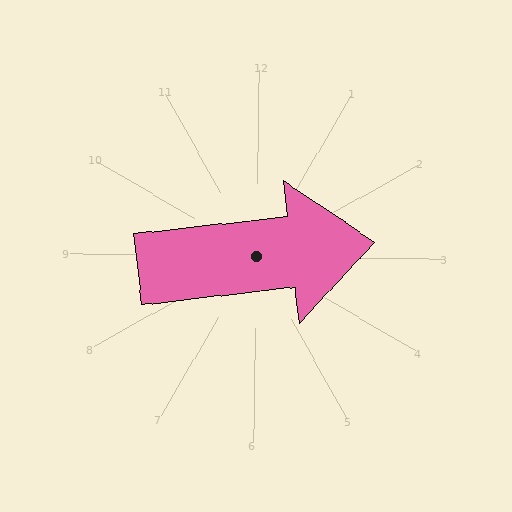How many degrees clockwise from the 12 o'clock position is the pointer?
Approximately 83 degrees.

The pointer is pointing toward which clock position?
Roughly 3 o'clock.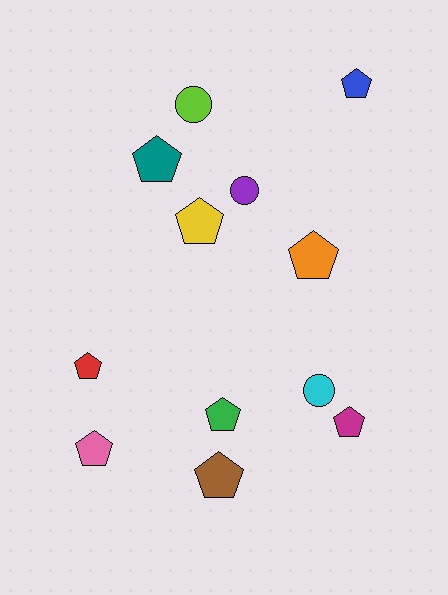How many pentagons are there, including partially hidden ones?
There are 9 pentagons.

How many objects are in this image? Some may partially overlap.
There are 12 objects.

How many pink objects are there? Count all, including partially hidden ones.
There is 1 pink object.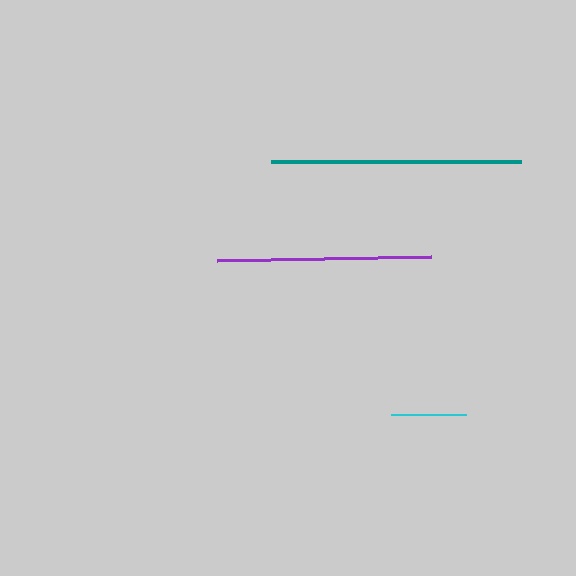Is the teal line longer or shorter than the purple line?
The teal line is longer than the purple line.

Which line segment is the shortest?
The cyan line is the shortest at approximately 75 pixels.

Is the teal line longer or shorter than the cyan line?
The teal line is longer than the cyan line.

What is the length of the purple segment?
The purple segment is approximately 214 pixels long.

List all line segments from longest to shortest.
From longest to shortest: teal, purple, cyan.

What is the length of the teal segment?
The teal segment is approximately 250 pixels long.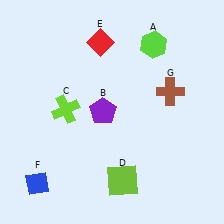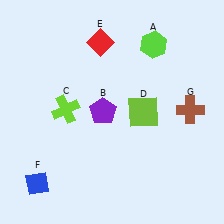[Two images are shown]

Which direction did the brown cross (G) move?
The brown cross (G) moved right.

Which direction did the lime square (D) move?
The lime square (D) moved up.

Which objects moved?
The objects that moved are: the lime square (D), the brown cross (G).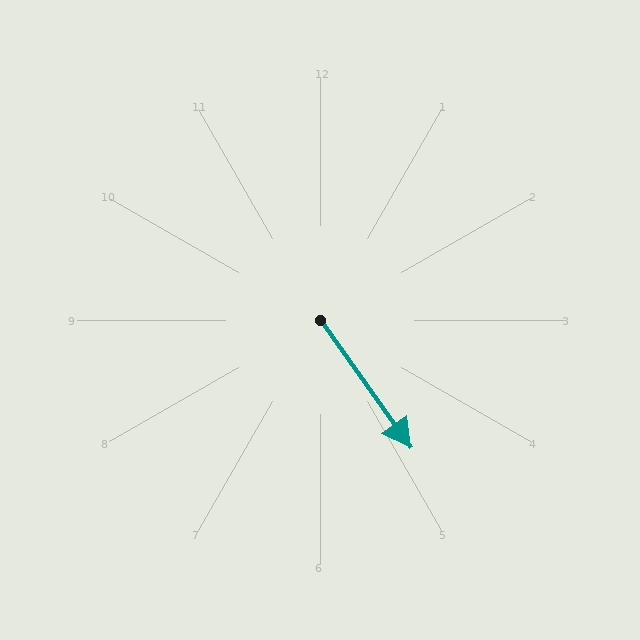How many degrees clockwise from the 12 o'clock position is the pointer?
Approximately 145 degrees.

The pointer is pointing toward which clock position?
Roughly 5 o'clock.